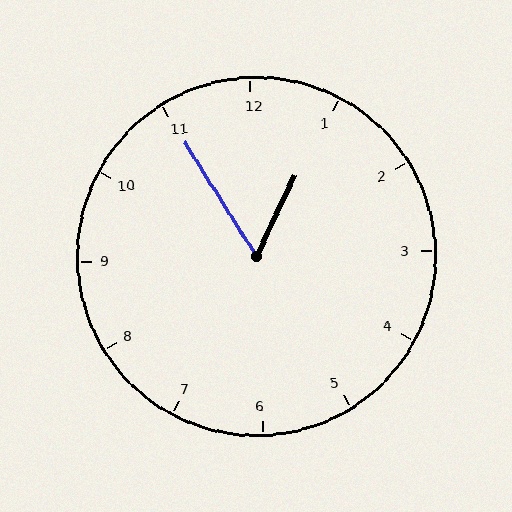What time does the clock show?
12:55.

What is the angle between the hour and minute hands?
Approximately 58 degrees.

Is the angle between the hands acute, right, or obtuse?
It is acute.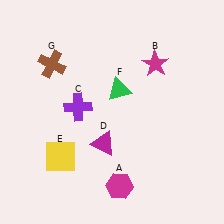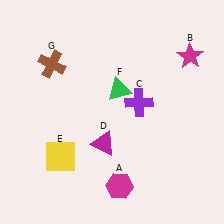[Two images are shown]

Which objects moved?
The objects that moved are: the magenta star (B), the purple cross (C).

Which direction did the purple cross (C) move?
The purple cross (C) moved right.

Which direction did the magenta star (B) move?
The magenta star (B) moved right.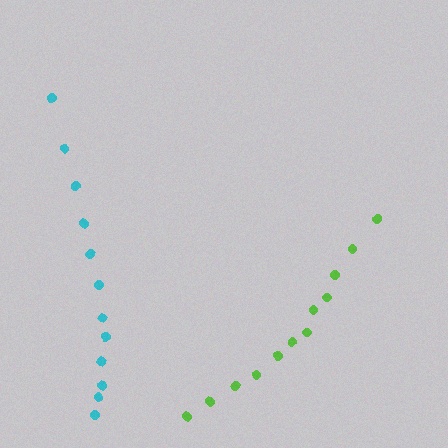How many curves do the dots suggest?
There are 2 distinct paths.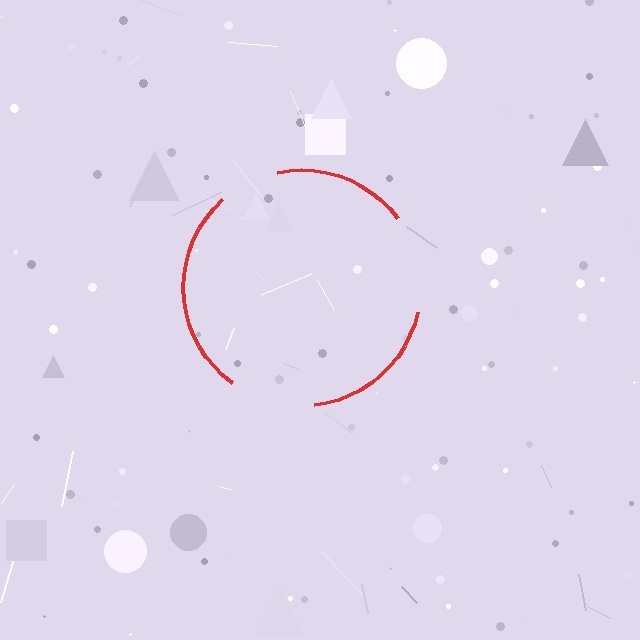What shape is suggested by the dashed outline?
The dashed outline suggests a circle.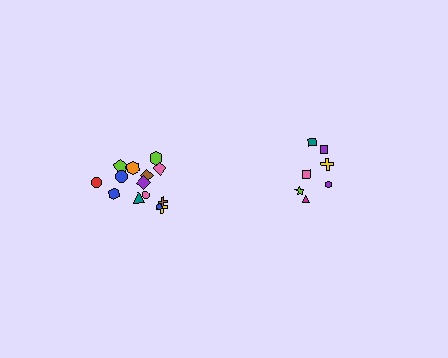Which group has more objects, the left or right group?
The left group.